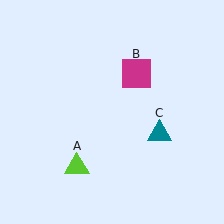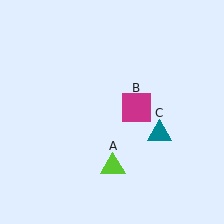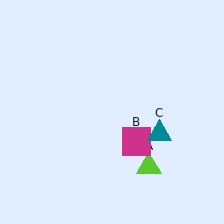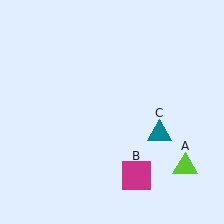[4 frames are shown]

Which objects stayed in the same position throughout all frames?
Teal triangle (object C) remained stationary.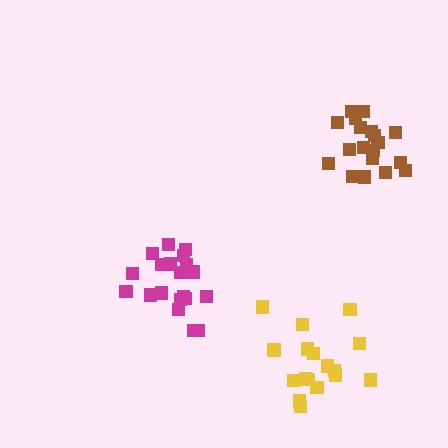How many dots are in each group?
Group 1: 20 dots, Group 2: 17 dots, Group 3: 19 dots (56 total).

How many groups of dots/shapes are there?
There are 3 groups.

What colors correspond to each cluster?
The clusters are colored: magenta, yellow, brown.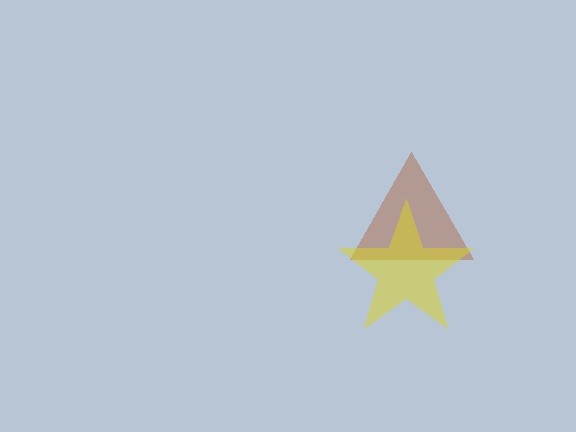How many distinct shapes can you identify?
There are 2 distinct shapes: a brown triangle, a yellow star.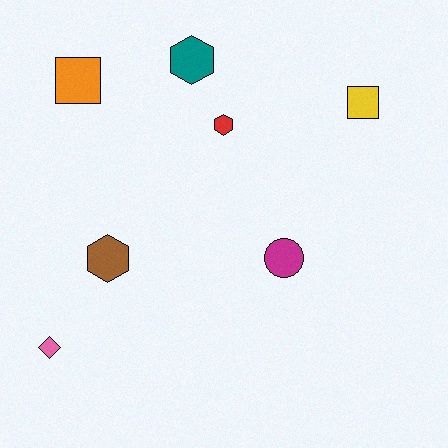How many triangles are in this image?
There are no triangles.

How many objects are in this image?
There are 7 objects.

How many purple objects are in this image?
There are no purple objects.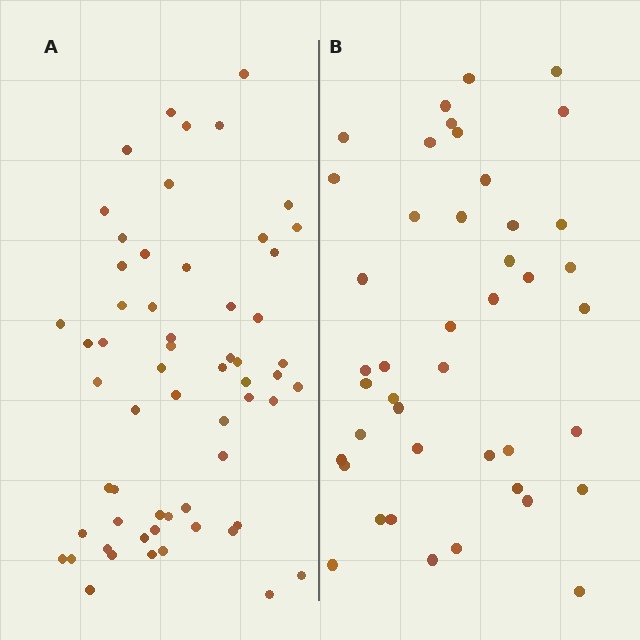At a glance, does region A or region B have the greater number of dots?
Region A (the left region) has more dots.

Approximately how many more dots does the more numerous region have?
Region A has approximately 15 more dots than region B.